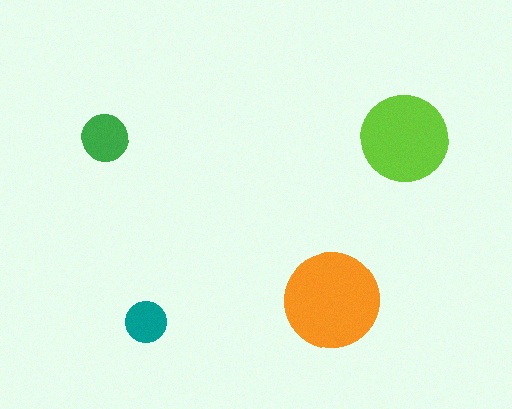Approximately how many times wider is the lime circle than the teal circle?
About 2 times wider.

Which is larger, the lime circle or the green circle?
The lime one.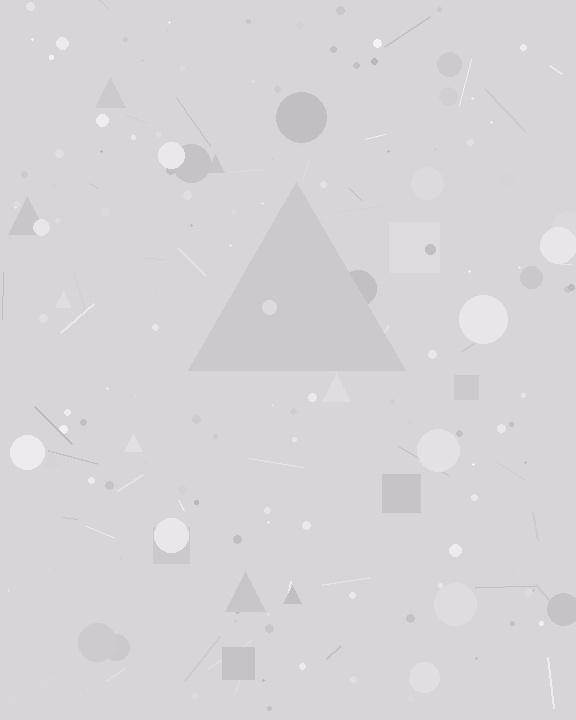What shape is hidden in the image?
A triangle is hidden in the image.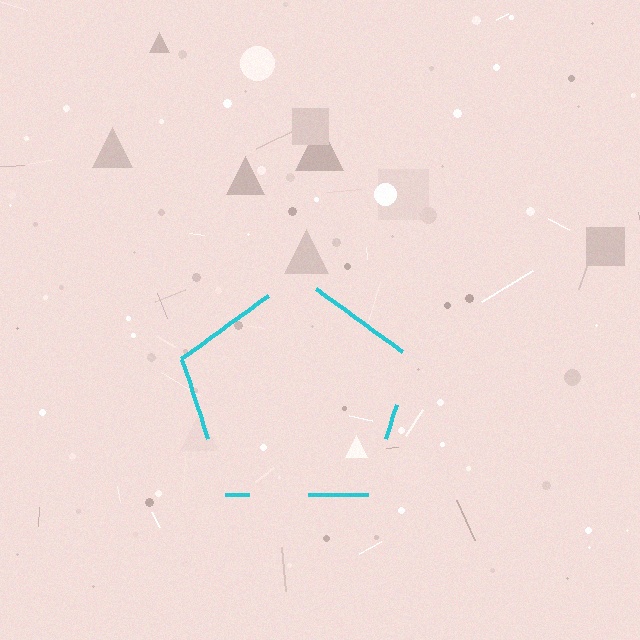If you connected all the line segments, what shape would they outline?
They would outline a pentagon.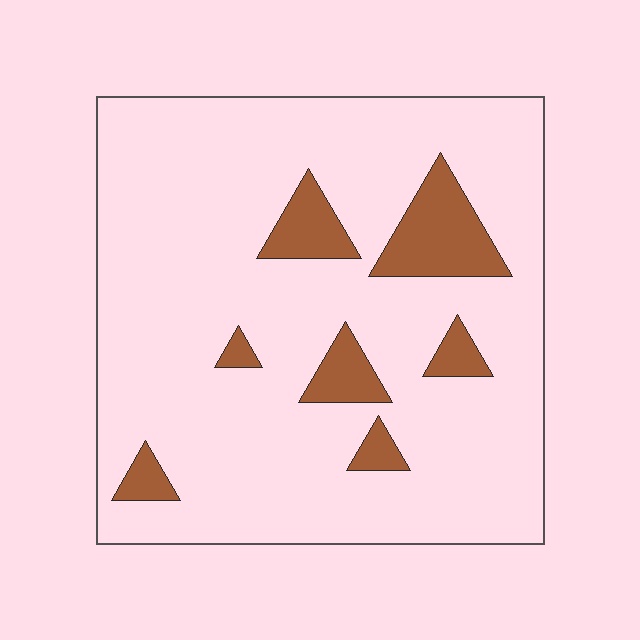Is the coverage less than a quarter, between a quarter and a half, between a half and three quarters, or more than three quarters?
Less than a quarter.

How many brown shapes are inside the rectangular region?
7.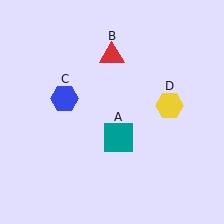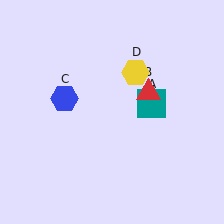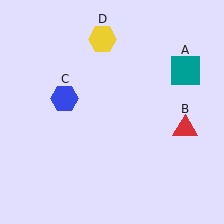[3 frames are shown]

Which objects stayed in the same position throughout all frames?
Blue hexagon (object C) remained stationary.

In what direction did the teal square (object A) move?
The teal square (object A) moved up and to the right.